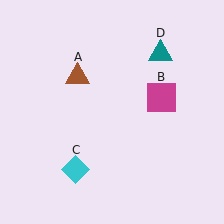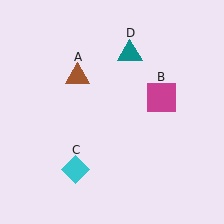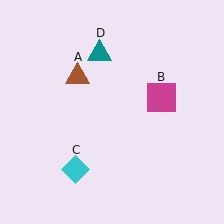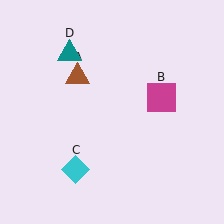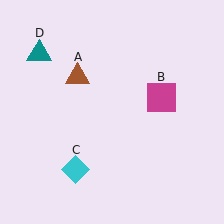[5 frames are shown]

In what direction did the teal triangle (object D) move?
The teal triangle (object D) moved left.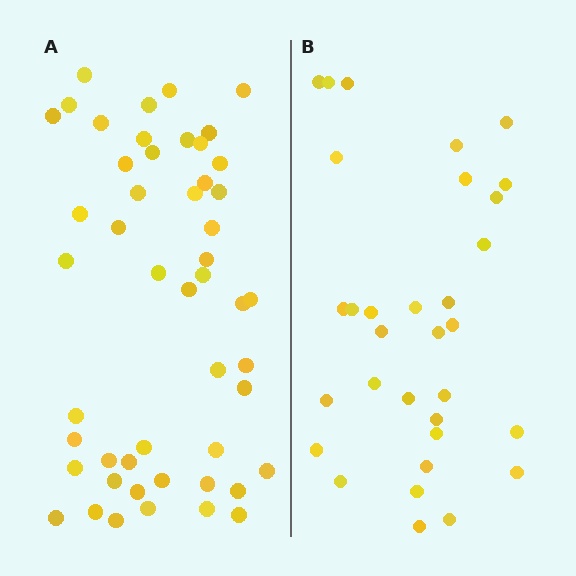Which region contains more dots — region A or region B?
Region A (the left region) has more dots.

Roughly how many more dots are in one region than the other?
Region A has approximately 20 more dots than region B.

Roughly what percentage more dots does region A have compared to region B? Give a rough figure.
About 55% more.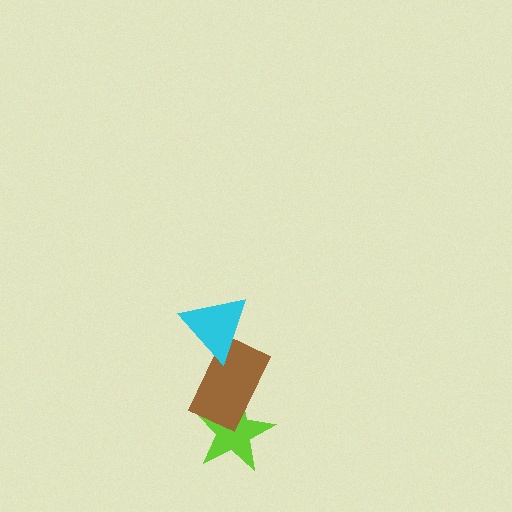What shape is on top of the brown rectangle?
The cyan triangle is on top of the brown rectangle.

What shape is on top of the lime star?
The brown rectangle is on top of the lime star.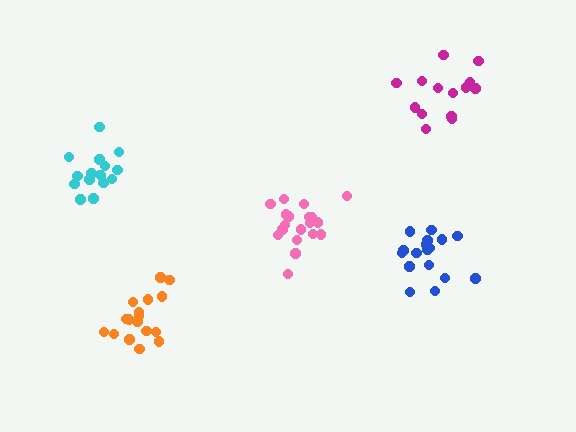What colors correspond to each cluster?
The clusters are colored: magenta, cyan, pink, blue, orange.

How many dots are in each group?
Group 1: 14 dots, Group 2: 16 dots, Group 3: 19 dots, Group 4: 17 dots, Group 5: 17 dots (83 total).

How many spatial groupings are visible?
There are 5 spatial groupings.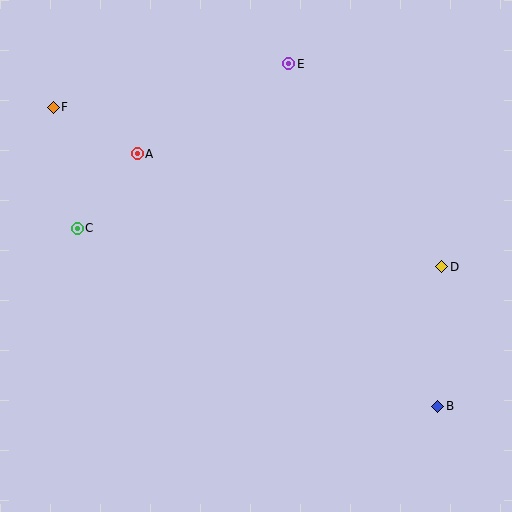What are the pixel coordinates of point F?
Point F is at (53, 107).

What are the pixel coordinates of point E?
Point E is at (289, 64).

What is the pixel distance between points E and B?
The distance between E and B is 374 pixels.